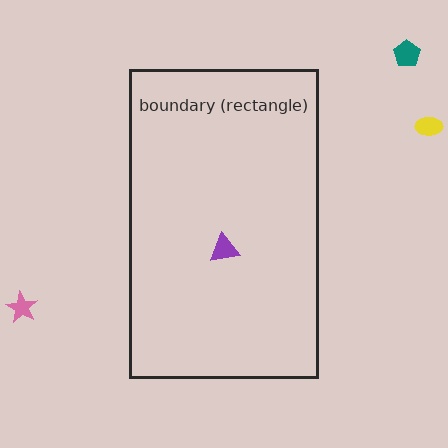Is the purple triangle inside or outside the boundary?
Inside.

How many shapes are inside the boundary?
1 inside, 3 outside.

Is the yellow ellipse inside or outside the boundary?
Outside.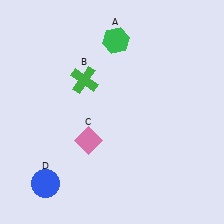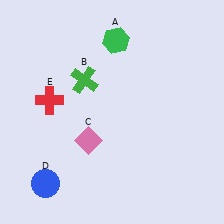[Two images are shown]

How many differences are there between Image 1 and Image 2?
There is 1 difference between the two images.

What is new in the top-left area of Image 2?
A red cross (E) was added in the top-left area of Image 2.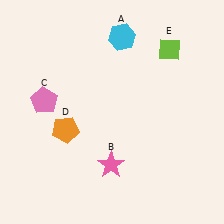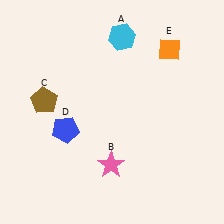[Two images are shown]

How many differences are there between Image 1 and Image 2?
There are 3 differences between the two images.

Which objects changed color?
C changed from pink to brown. D changed from orange to blue. E changed from lime to orange.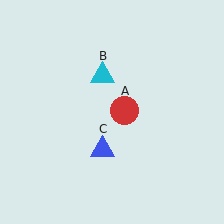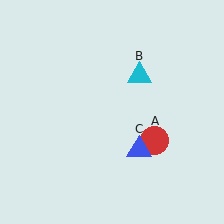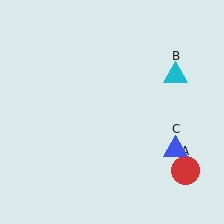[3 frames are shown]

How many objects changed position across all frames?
3 objects changed position: red circle (object A), cyan triangle (object B), blue triangle (object C).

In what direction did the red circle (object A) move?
The red circle (object A) moved down and to the right.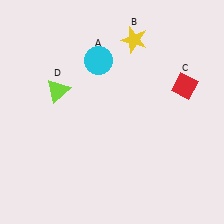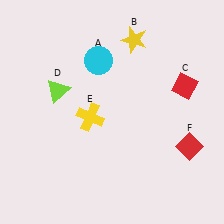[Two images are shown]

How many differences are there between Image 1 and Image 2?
There are 2 differences between the two images.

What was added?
A yellow cross (E), a red diamond (F) were added in Image 2.